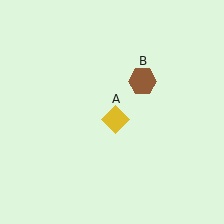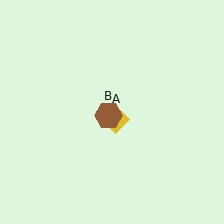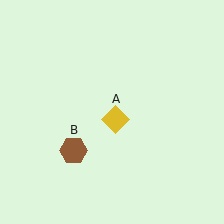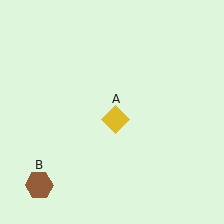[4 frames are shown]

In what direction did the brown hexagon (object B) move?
The brown hexagon (object B) moved down and to the left.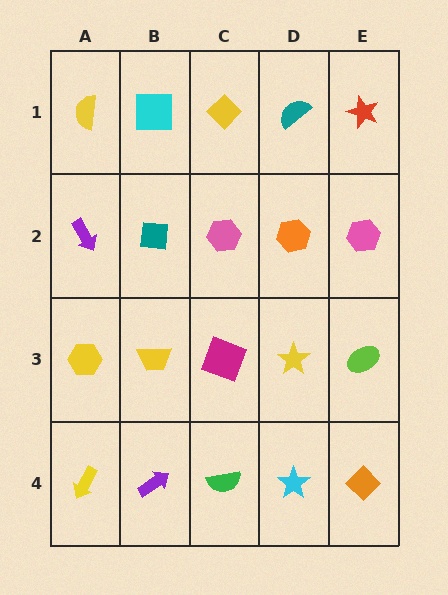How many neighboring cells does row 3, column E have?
3.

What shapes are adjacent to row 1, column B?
A teal square (row 2, column B), a yellow semicircle (row 1, column A), a yellow diamond (row 1, column C).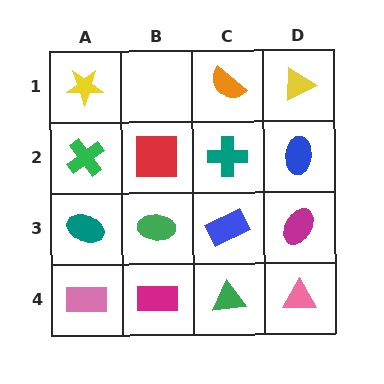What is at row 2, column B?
A red square.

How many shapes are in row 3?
4 shapes.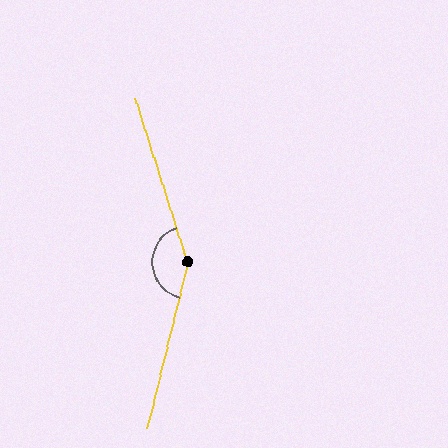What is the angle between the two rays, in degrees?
Approximately 149 degrees.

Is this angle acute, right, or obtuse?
It is obtuse.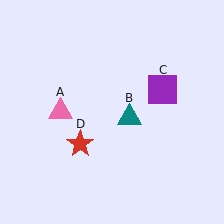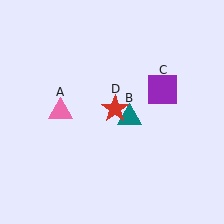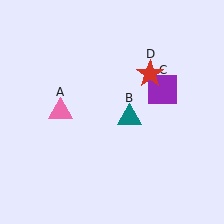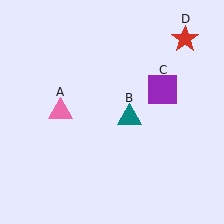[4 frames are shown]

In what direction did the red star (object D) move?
The red star (object D) moved up and to the right.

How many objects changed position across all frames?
1 object changed position: red star (object D).